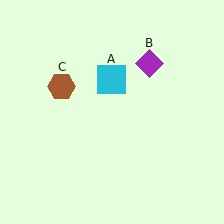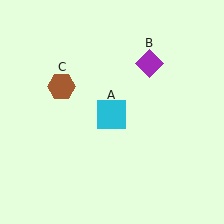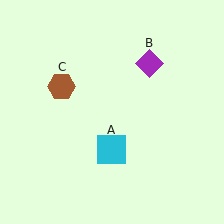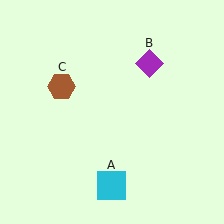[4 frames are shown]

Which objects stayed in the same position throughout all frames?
Purple diamond (object B) and brown hexagon (object C) remained stationary.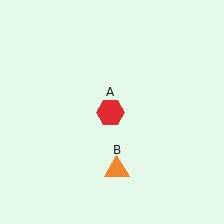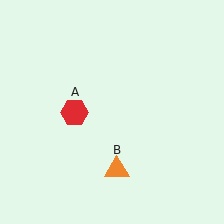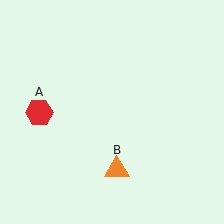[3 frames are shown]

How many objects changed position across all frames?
1 object changed position: red hexagon (object A).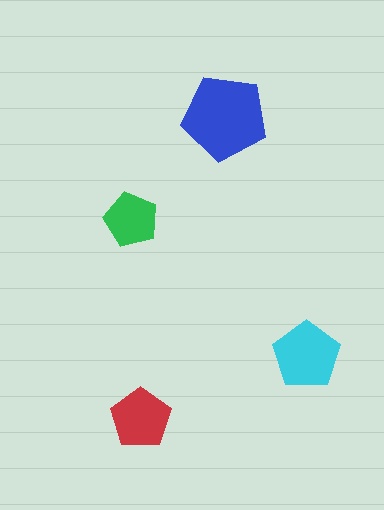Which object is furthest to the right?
The cyan pentagon is rightmost.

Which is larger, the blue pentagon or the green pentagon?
The blue one.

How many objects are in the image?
There are 4 objects in the image.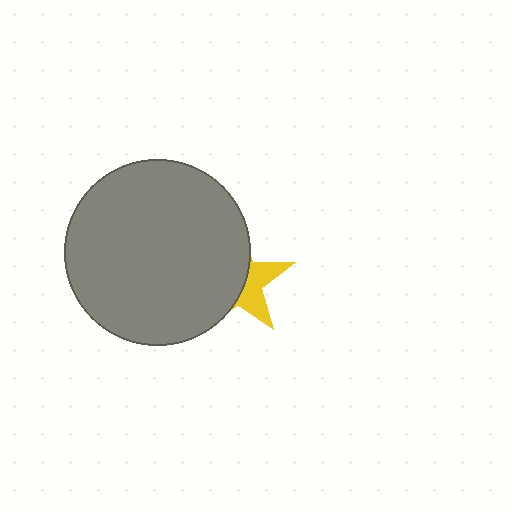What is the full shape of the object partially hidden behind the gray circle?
The partially hidden object is a yellow star.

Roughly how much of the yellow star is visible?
A small part of it is visible (roughly 37%).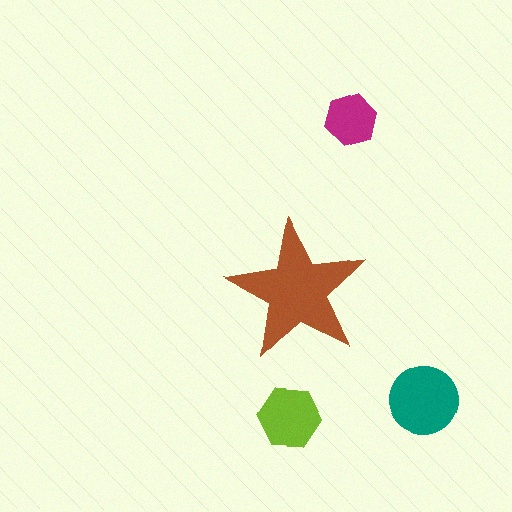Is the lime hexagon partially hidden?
No, the lime hexagon is fully visible.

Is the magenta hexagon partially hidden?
No, the magenta hexagon is fully visible.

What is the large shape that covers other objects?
A brown star.